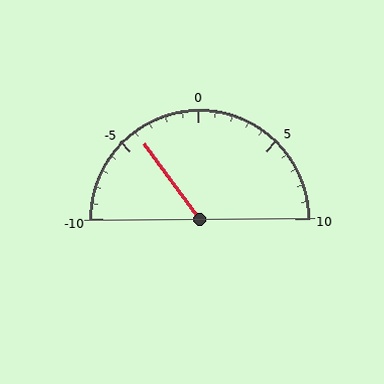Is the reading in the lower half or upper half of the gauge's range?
The reading is in the lower half of the range (-10 to 10).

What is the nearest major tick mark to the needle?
The nearest major tick mark is -5.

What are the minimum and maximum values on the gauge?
The gauge ranges from -10 to 10.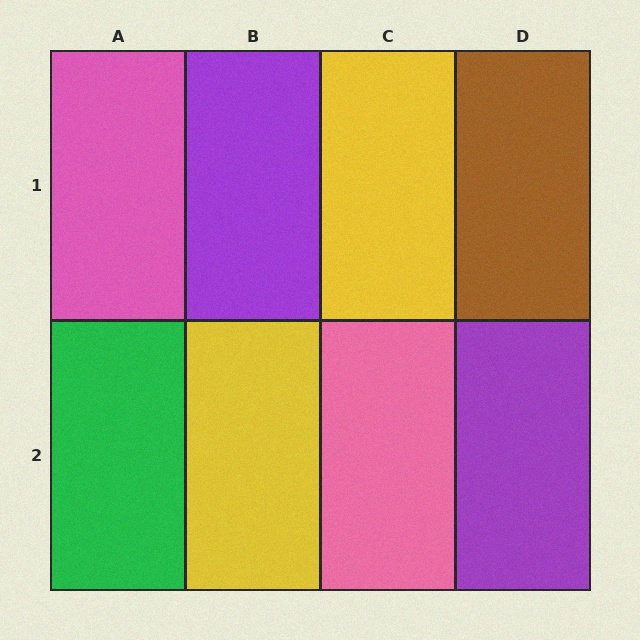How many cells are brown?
1 cell is brown.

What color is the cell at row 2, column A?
Green.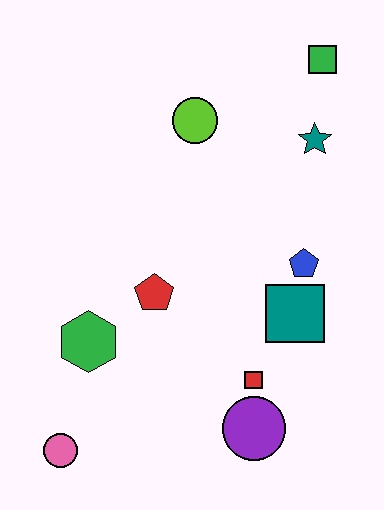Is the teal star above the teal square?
Yes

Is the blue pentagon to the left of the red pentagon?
No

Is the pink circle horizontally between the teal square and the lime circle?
No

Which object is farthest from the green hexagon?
The green square is farthest from the green hexagon.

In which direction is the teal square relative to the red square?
The teal square is above the red square.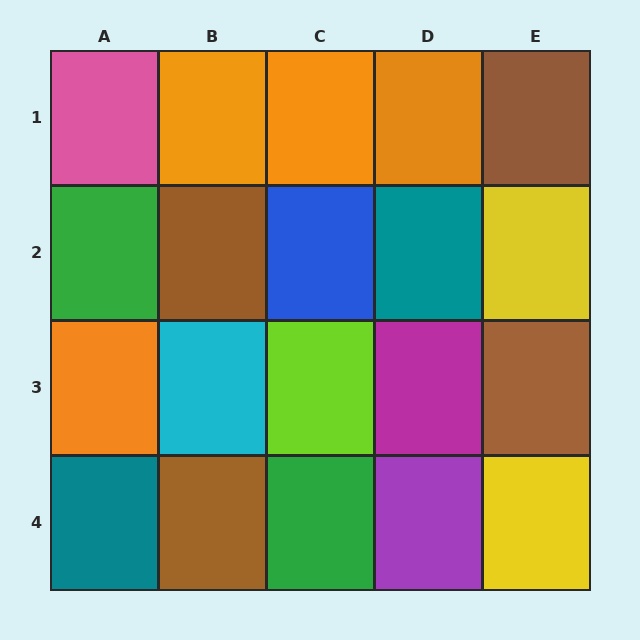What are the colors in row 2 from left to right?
Green, brown, blue, teal, yellow.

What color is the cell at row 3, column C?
Lime.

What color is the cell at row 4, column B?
Brown.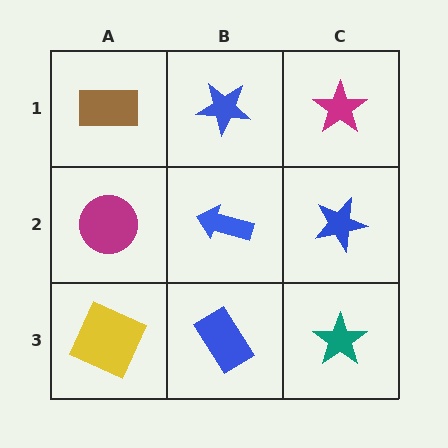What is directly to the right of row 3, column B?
A teal star.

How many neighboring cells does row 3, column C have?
2.